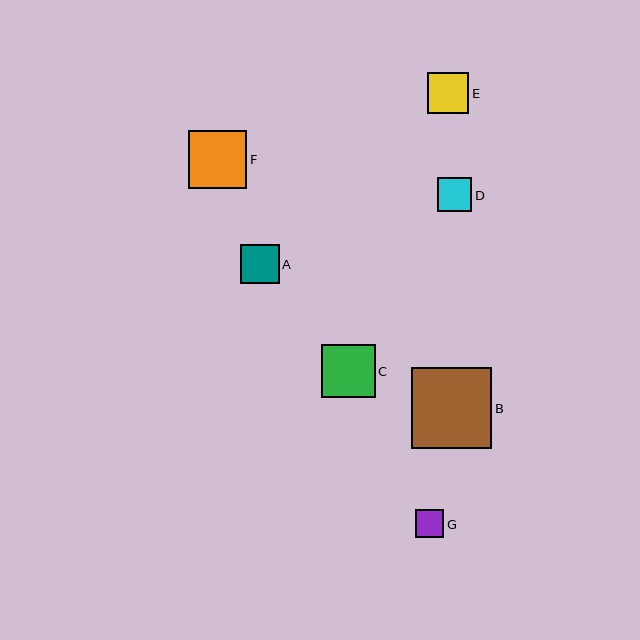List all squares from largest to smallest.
From largest to smallest: B, F, C, E, A, D, G.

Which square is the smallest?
Square G is the smallest with a size of approximately 28 pixels.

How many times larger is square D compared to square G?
Square D is approximately 1.2 times the size of square G.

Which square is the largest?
Square B is the largest with a size of approximately 81 pixels.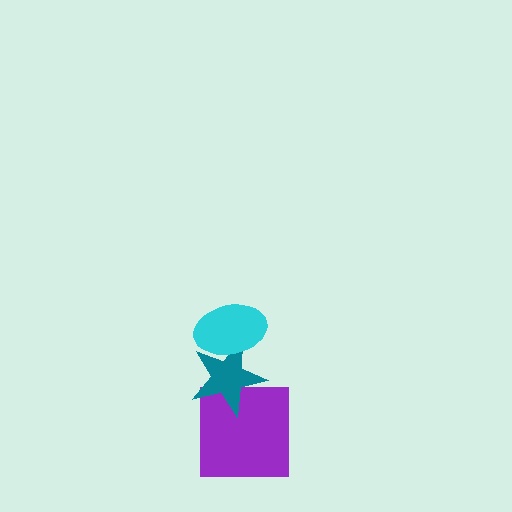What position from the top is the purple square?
The purple square is 3rd from the top.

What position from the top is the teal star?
The teal star is 2nd from the top.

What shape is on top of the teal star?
The cyan ellipse is on top of the teal star.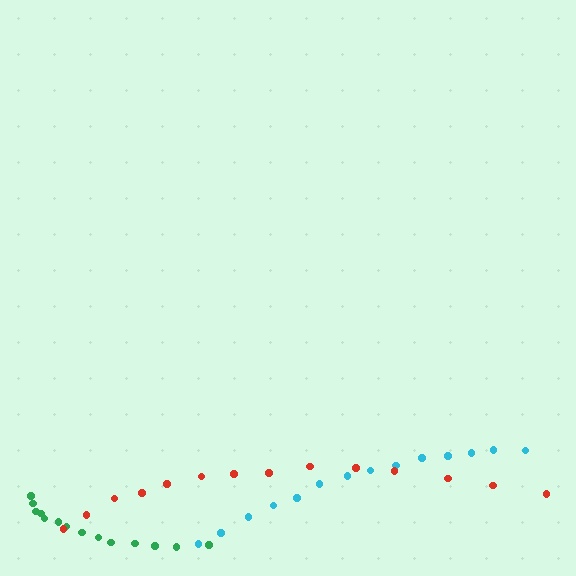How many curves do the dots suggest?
There are 3 distinct paths.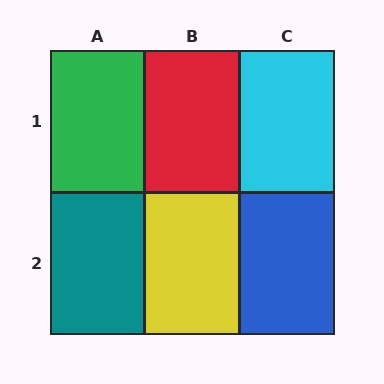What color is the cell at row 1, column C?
Cyan.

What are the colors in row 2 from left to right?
Teal, yellow, blue.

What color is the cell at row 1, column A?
Green.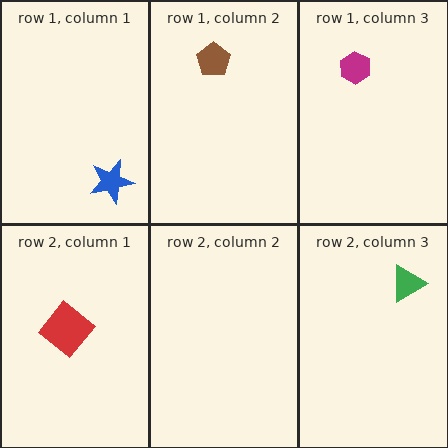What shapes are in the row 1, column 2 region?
The brown pentagon.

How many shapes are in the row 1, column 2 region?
1.